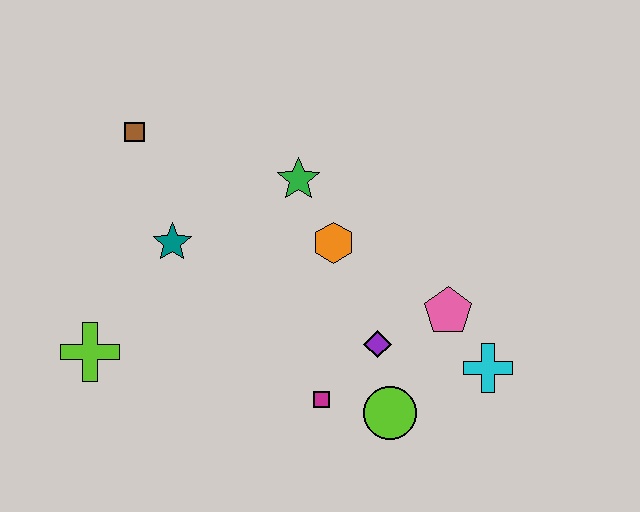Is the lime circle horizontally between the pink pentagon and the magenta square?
Yes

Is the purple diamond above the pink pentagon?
No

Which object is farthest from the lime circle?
The brown square is farthest from the lime circle.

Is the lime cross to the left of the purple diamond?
Yes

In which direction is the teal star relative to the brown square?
The teal star is below the brown square.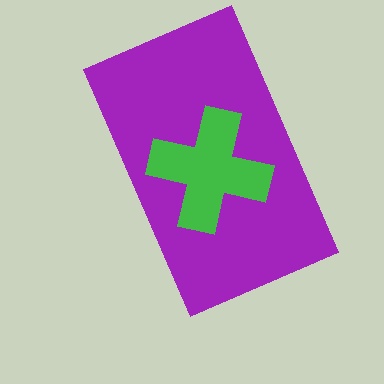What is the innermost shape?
The green cross.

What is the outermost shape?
The purple rectangle.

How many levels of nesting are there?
2.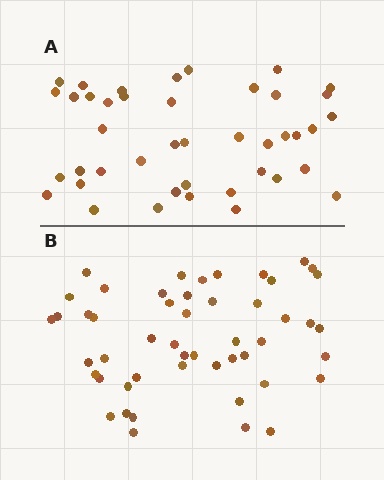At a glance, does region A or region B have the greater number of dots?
Region B (the bottom region) has more dots.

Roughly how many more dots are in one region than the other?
Region B has roughly 8 or so more dots than region A.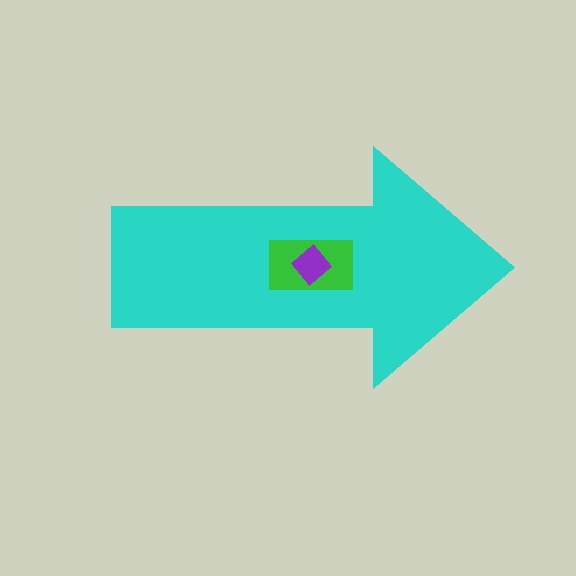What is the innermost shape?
The purple diamond.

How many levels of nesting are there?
3.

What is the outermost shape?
The cyan arrow.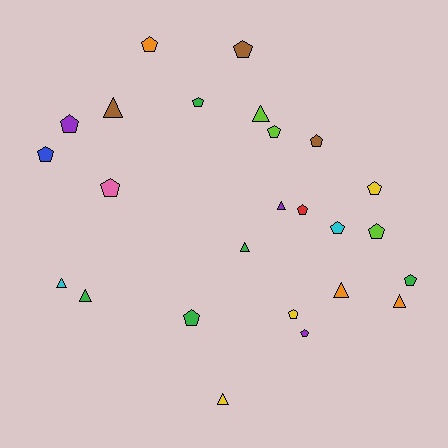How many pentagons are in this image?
There are 16 pentagons.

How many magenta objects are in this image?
There are no magenta objects.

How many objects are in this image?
There are 25 objects.